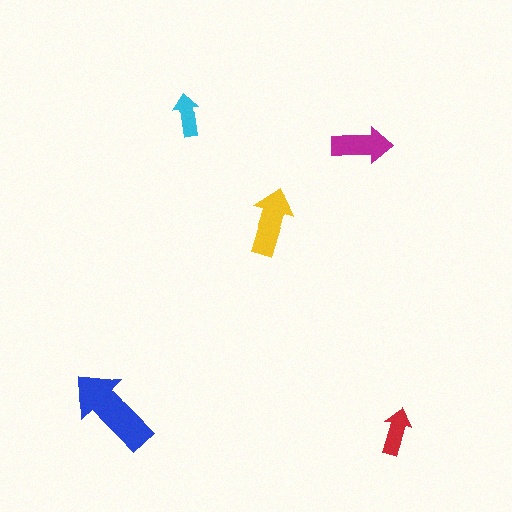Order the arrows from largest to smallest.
the blue one, the yellow one, the magenta one, the red one, the cyan one.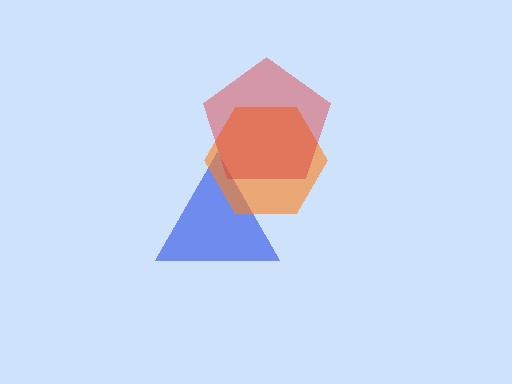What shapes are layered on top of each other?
The layered shapes are: a blue triangle, an orange hexagon, a red pentagon.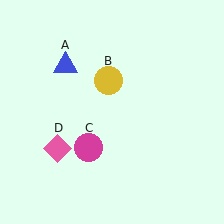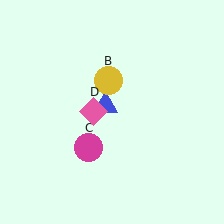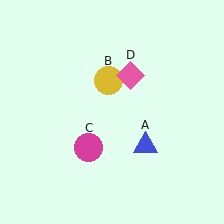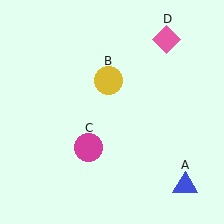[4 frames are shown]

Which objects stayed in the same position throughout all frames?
Yellow circle (object B) and magenta circle (object C) remained stationary.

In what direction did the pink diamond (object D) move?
The pink diamond (object D) moved up and to the right.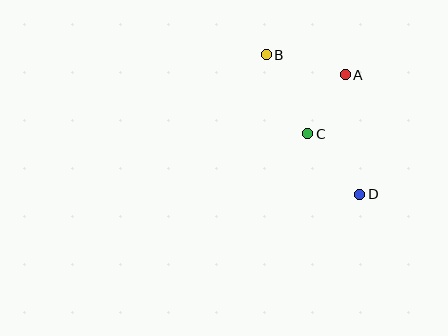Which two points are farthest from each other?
Points B and D are farthest from each other.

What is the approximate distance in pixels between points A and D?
The distance between A and D is approximately 120 pixels.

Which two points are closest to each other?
Points A and C are closest to each other.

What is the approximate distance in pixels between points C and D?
The distance between C and D is approximately 80 pixels.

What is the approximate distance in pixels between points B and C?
The distance between B and C is approximately 89 pixels.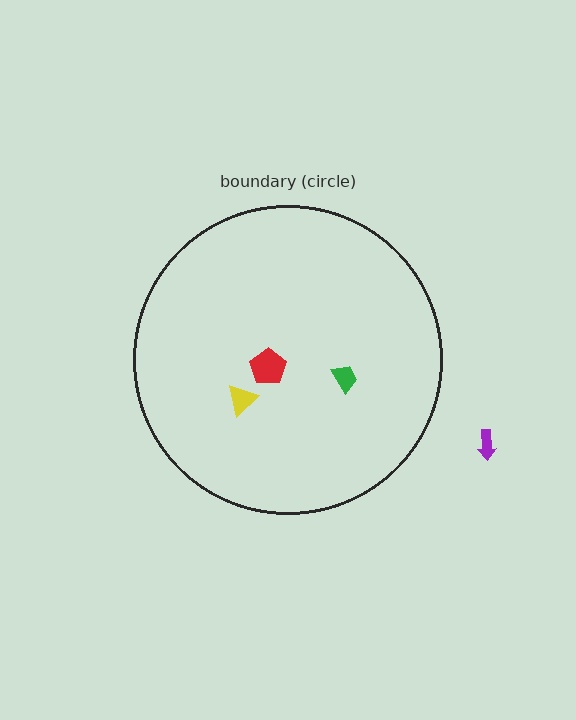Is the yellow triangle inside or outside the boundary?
Inside.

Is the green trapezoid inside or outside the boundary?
Inside.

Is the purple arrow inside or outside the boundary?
Outside.